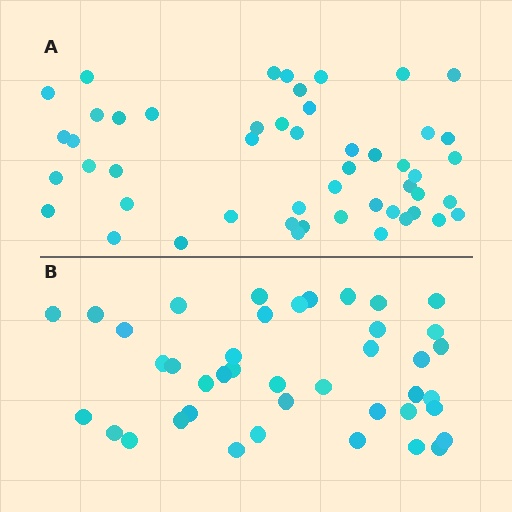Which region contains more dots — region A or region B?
Region A (the top region) has more dots.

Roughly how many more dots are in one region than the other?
Region A has roughly 8 or so more dots than region B.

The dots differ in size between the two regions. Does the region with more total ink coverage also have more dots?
No. Region B has more total ink coverage because its dots are larger, but region A actually contains more individual dots. Total area can be misleading — the number of items is what matters here.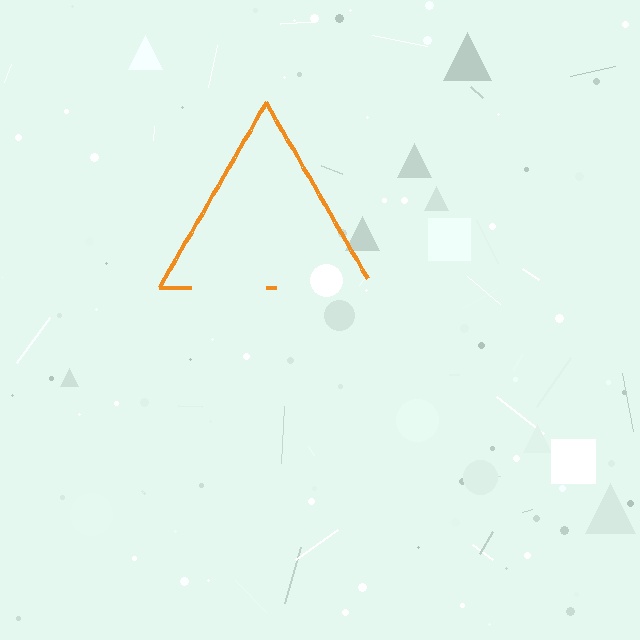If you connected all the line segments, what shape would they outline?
They would outline a triangle.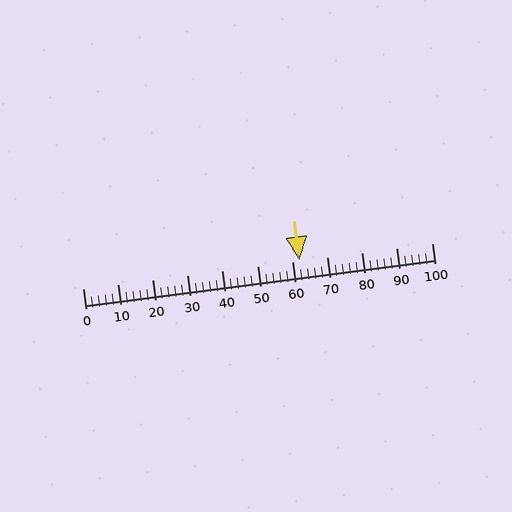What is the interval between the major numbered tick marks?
The major tick marks are spaced 10 units apart.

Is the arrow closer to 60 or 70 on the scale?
The arrow is closer to 60.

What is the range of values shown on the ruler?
The ruler shows values from 0 to 100.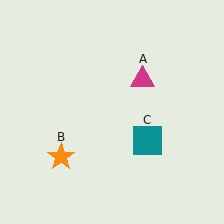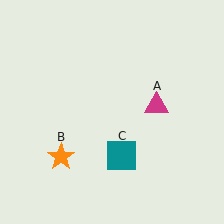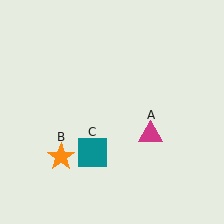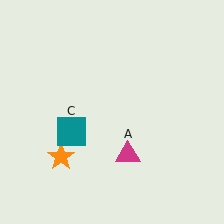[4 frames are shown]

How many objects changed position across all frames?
2 objects changed position: magenta triangle (object A), teal square (object C).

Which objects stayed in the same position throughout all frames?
Orange star (object B) remained stationary.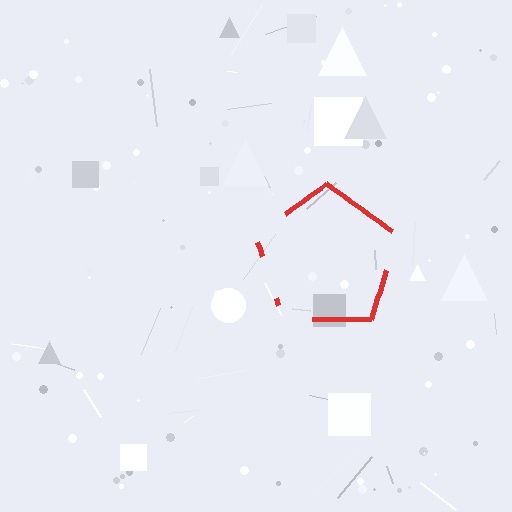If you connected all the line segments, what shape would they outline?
They would outline a pentagon.